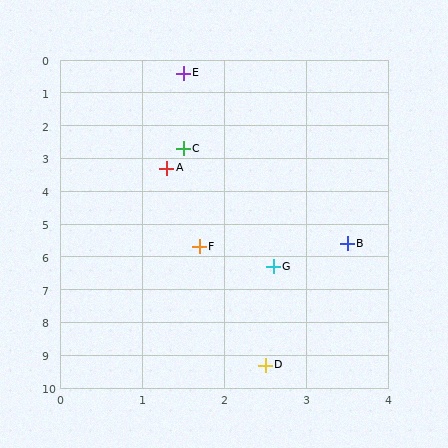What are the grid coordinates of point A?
Point A is at approximately (1.3, 3.3).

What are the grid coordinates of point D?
Point D is at approximately (2.5, 9.3).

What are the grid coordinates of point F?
Point F is at approximately (1.7, 5.7).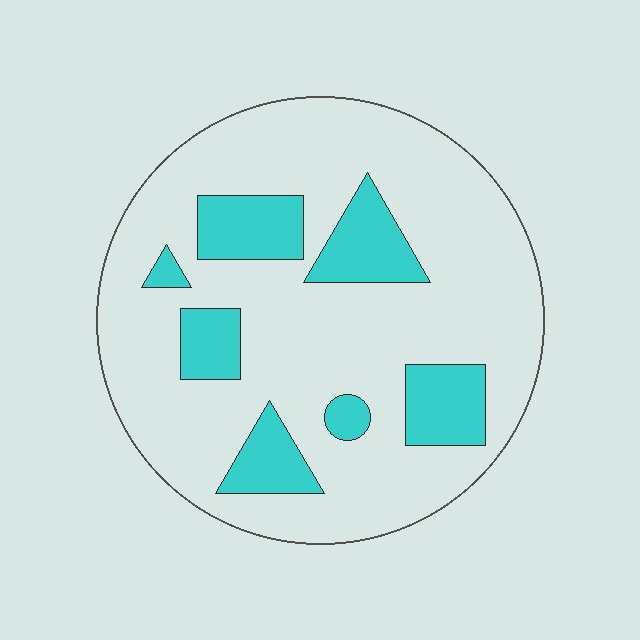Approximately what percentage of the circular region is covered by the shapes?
Approximately 20%.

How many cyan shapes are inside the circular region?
7.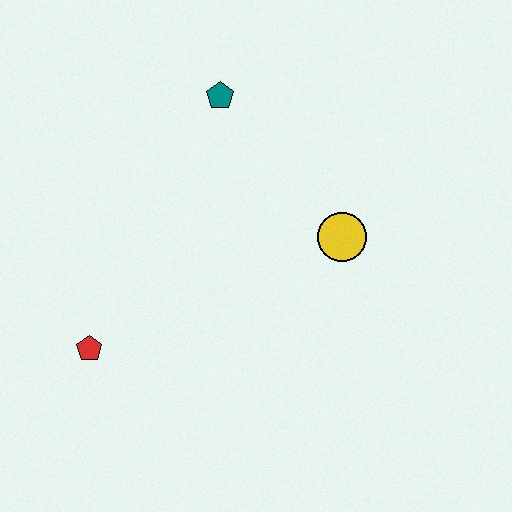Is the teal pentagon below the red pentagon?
No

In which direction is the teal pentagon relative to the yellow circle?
The teal pentagon is above the yellow circle.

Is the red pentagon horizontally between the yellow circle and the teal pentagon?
No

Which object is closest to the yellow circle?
The teal pentagon is closest to the yellow circle.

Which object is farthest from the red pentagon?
The teal pentagon is farthest from the red pentagon.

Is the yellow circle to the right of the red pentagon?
Yes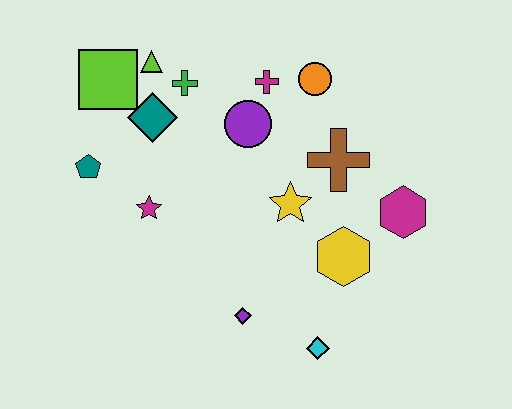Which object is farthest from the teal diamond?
The cyan diamond is farthest from the teal diamond.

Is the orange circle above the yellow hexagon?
Yes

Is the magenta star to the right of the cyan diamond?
No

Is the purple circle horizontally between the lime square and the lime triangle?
No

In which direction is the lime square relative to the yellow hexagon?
The lime square is to the left of the yellow hexagon.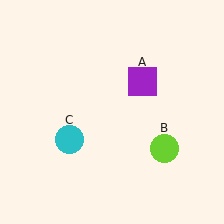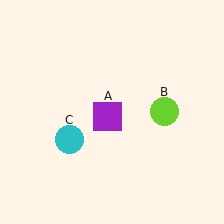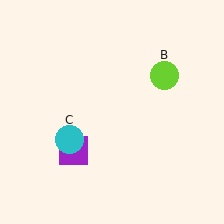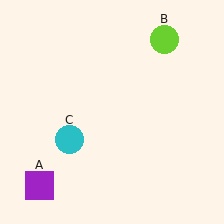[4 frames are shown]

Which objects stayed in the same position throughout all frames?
Cyan circle (object C) remained stationary.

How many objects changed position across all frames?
2 objects changed position: purple square (object A), lime circle (object B).